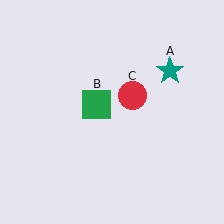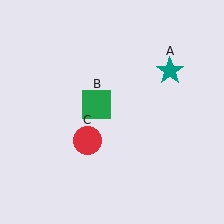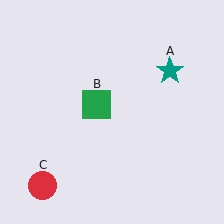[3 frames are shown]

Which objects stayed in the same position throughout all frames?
Teal star (object A) and green square (object B) remained stationary.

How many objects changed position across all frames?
1 object changed position: red circle (object C).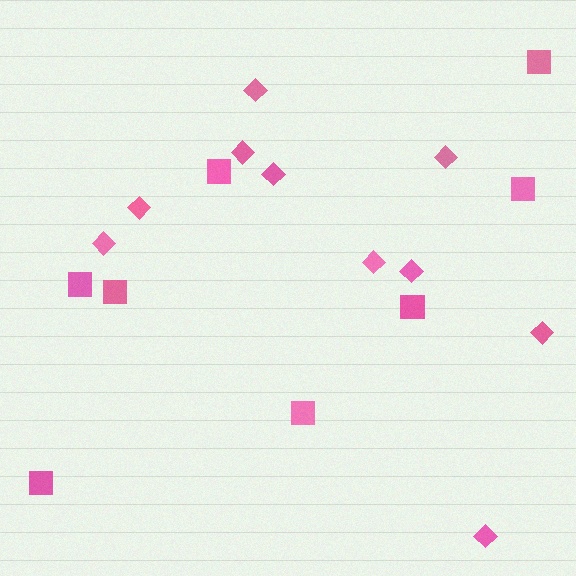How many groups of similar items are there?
There are 2 groups: one group of diamonds (10) and one group of squares (8).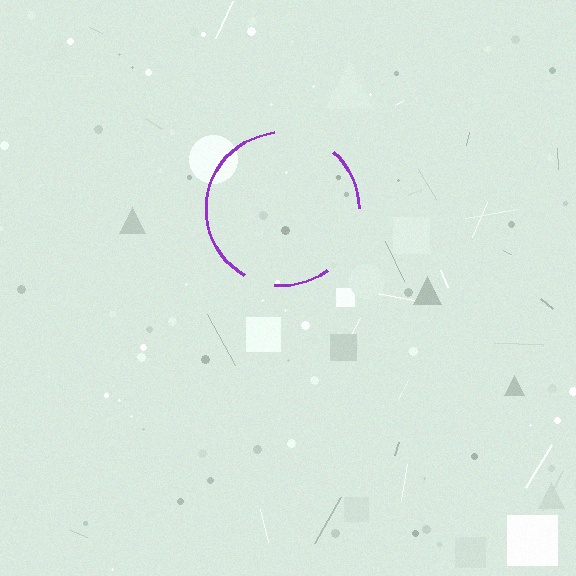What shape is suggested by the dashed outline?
The dashed outline suggests a circle.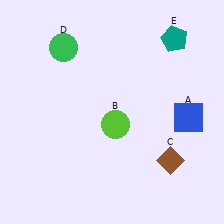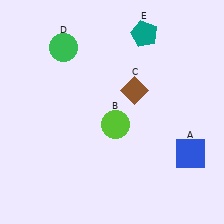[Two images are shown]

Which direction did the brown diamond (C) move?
The brown diamond (C) moved up.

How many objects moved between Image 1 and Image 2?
3 objects moved between the two images.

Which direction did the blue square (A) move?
The blue square (A) moved down.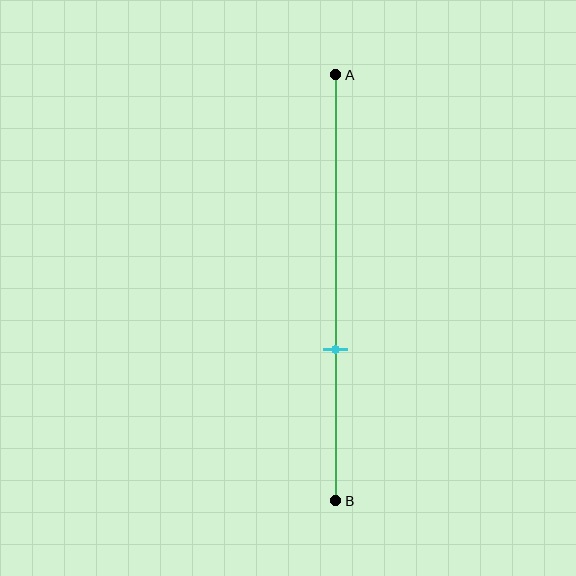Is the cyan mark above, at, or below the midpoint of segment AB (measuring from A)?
The cyan mark is below the midpoint of segment AB.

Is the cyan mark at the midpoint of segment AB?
No, the mark is at about 65% from A, not at the 50% midpoint.